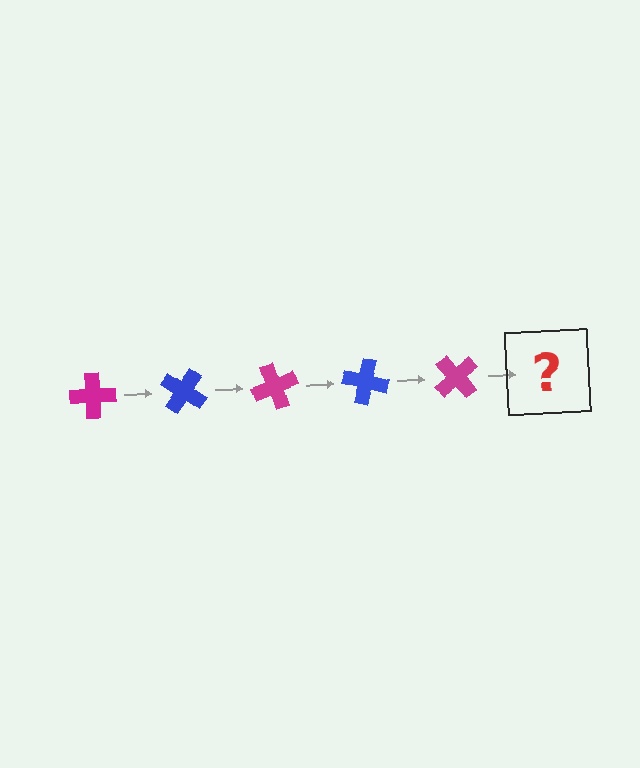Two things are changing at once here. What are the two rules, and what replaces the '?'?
The two rules are that it rotates 35 degrees each step and the color cycles through magenta and blue. The '?' should be a blue cross, rotated 175 degrees from the start.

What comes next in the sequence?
The next element should be a blue cross, rotated 175 degrees from the start.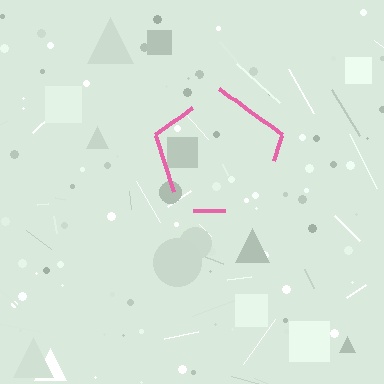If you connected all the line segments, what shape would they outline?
They would outline a pentagon.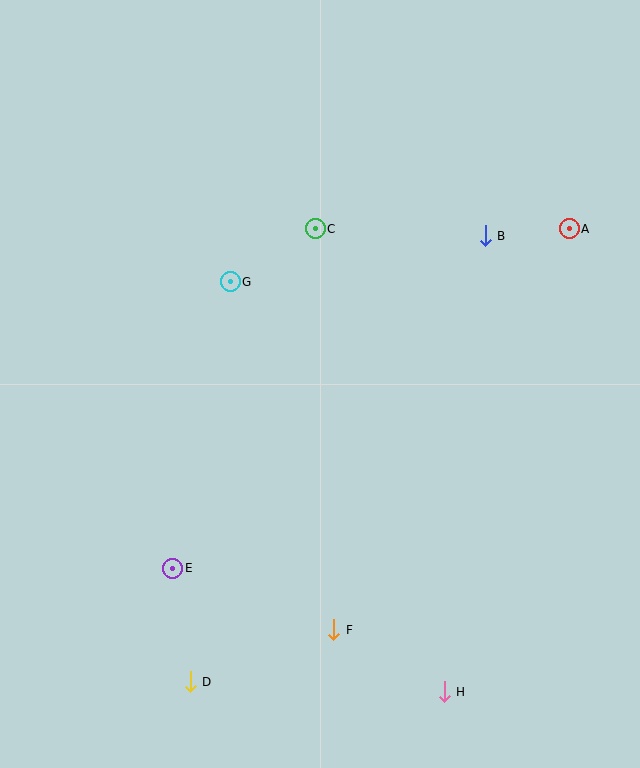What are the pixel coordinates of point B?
Point B is at (485, 236).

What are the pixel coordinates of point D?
Point D is at (190, 682).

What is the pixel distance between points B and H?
The distance between B and H is 458 pixels.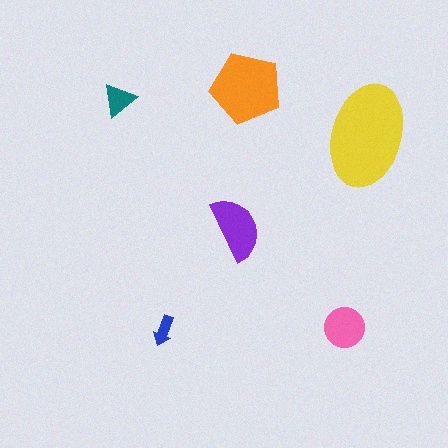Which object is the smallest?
The blue arrow.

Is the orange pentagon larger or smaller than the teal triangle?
Larger.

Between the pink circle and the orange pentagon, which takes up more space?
The orange pentagon.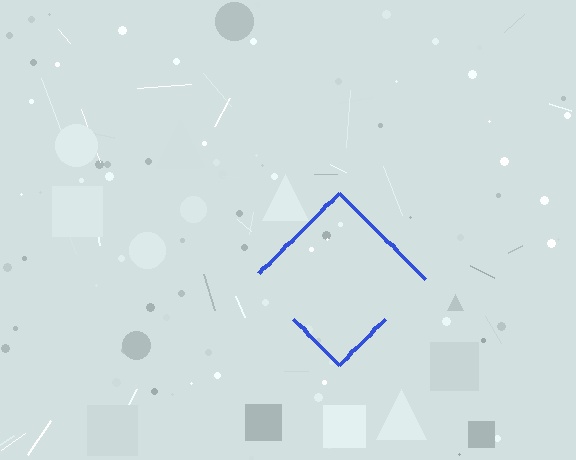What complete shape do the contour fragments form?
The contour fragments form a diamond.